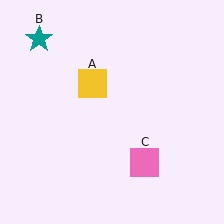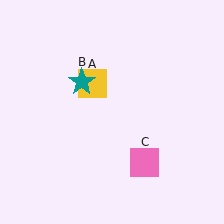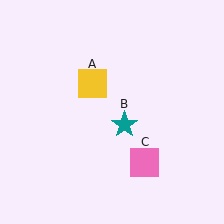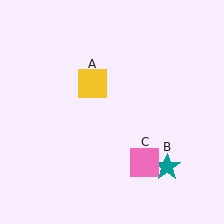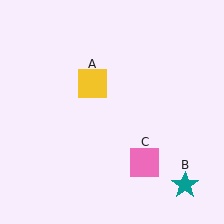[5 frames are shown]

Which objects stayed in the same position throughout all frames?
Yellow square (object A) and pink square (object C) remained stationary.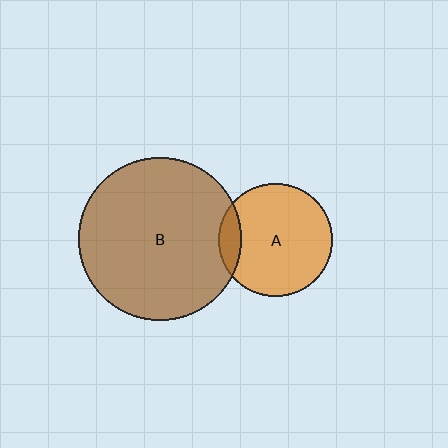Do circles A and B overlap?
Yes.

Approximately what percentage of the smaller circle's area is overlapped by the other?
Approximately 10%.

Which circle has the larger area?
Circle B (brown).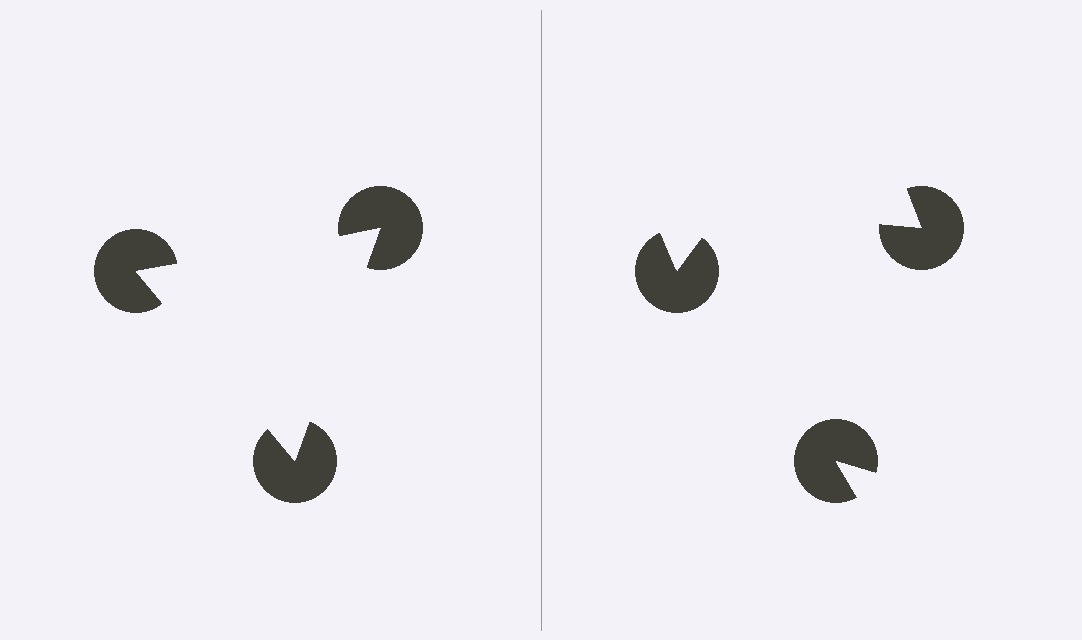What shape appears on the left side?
An illusory triangle.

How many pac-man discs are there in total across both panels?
6 — 3 on each side.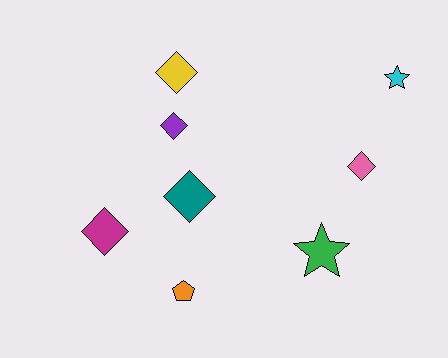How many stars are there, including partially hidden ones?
There are 2 stars.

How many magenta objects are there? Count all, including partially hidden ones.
There is 1 magenta object.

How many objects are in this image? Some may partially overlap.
There are 8 objects.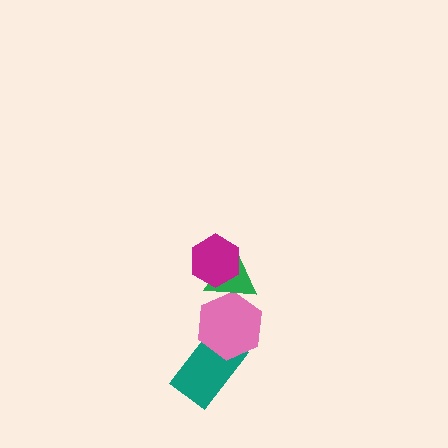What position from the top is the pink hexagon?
The pink hexagon is 3rd from the top.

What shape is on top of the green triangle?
The magenta hexagon is on top of the green triangle.